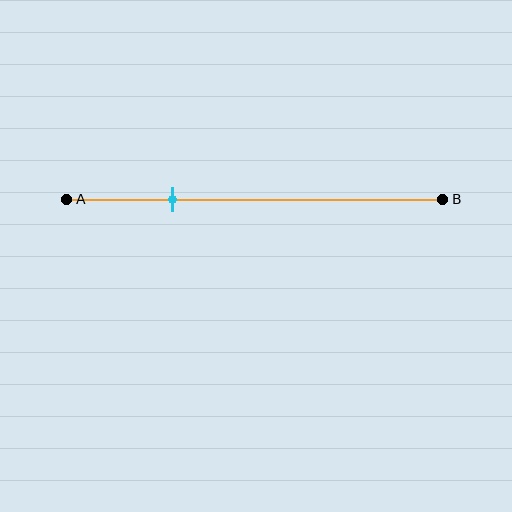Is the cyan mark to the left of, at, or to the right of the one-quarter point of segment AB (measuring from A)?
The cyan mark is to the right of the one-quarter point of segment AB.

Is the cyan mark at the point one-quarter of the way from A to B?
No, the mark is at about 30% from A, not at the 25% one-quarter point.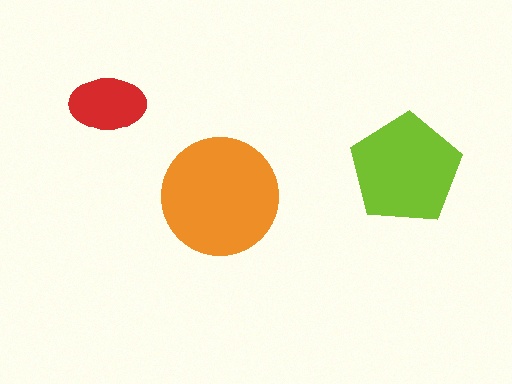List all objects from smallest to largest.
The red ellipse, the lime pentagon, the orange circle.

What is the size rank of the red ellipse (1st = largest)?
3rd.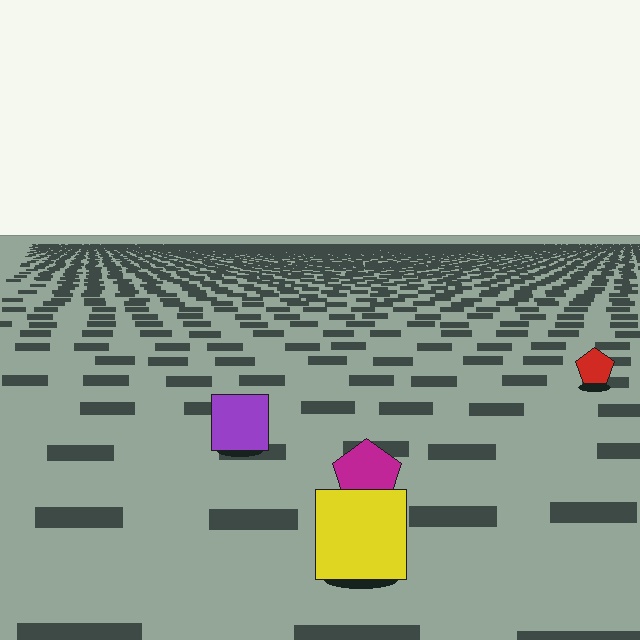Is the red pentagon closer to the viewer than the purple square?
No. The purple square is closer — you can tell from the texture gradient: the ground texture is coarser near it.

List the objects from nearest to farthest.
From nearest to farthest: the yellow square, the magenta pentagon, the purple square, the red pentagon.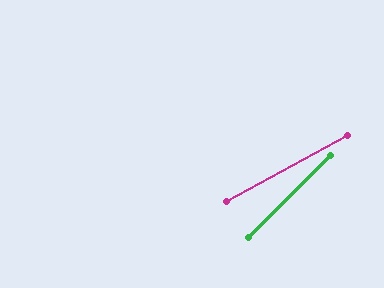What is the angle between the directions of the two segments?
Approximately 16 degrees.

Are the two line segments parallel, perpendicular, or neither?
Neither parallel nor perpendicular — they differ by about 16°.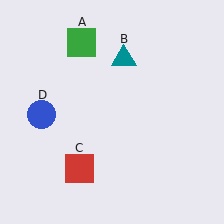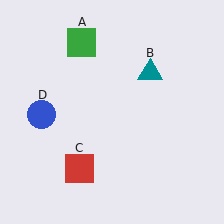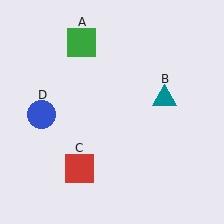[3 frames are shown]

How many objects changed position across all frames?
1 object changed position: teal triangle (object B).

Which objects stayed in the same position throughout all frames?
Green square (object A) and red square (object C) and blue circle (object D) remained stationary.